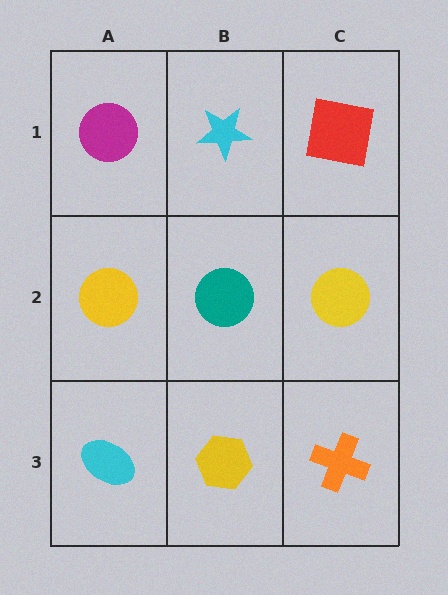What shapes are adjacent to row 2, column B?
A cyan star (row 1, column B), a yellow hexagon (row 3, column B), a yellow circle (row 2, column A), a yellow circle (row 2, column C).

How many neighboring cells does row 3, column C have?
2.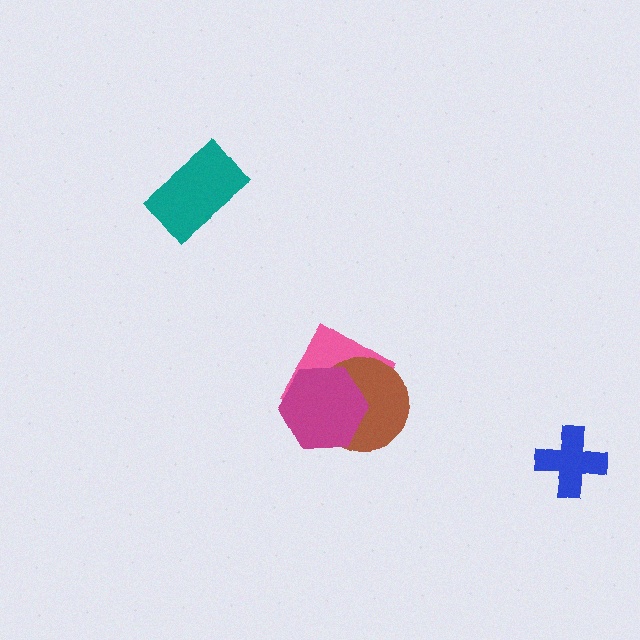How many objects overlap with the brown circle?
2 objects overlap with the brown circle.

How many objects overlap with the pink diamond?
2 objects overlap with the pink diamond.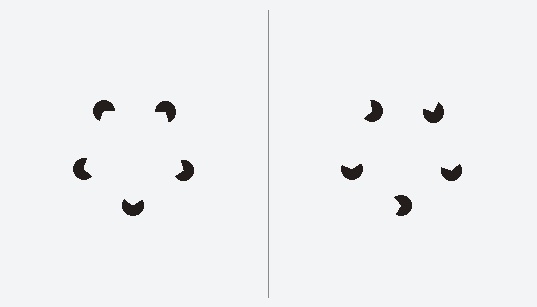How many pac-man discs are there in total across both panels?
10 — 5 on each side.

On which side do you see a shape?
An illusory pentagon appears on the left side. On the right side the wedge cuts are rotated, so no coherent shape forms.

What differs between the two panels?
The pac-man discs are positioned identically on both sides; only the wedge orientations differ. On the left they align to a pentagon; on the right they are misaligned.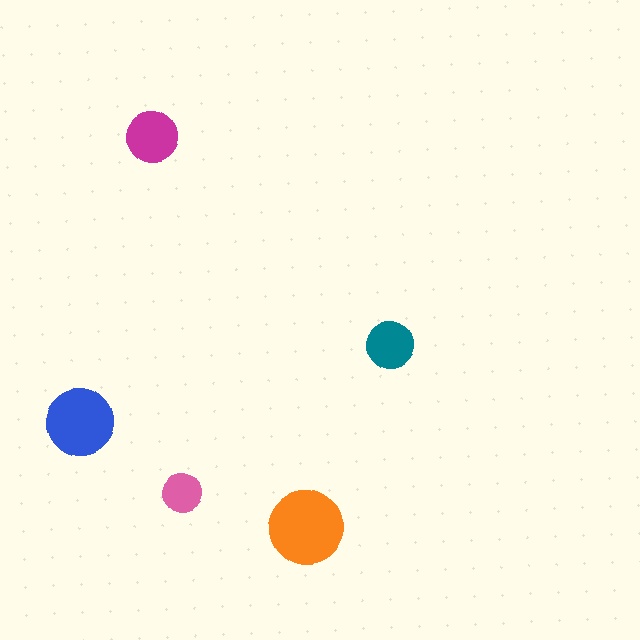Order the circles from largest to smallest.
the orange one, the blue one, the magenta one, the teal one, the pink one.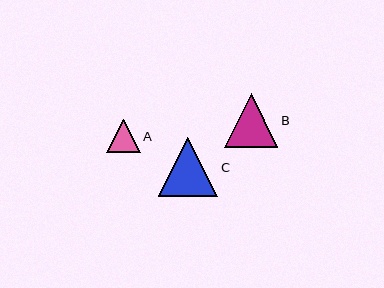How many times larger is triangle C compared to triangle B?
Triangle C is approximately 1.1 times the size of triangle B.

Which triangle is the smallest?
Triangle A is the smallest with a size of approximately 34 pixels.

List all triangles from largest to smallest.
From largest to smallest: C, B, A.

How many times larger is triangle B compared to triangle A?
Triangle B is approximately 1.6 times the size of triangle A.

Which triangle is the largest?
Triangle C is the largest with a size of approximately 60 pixels.